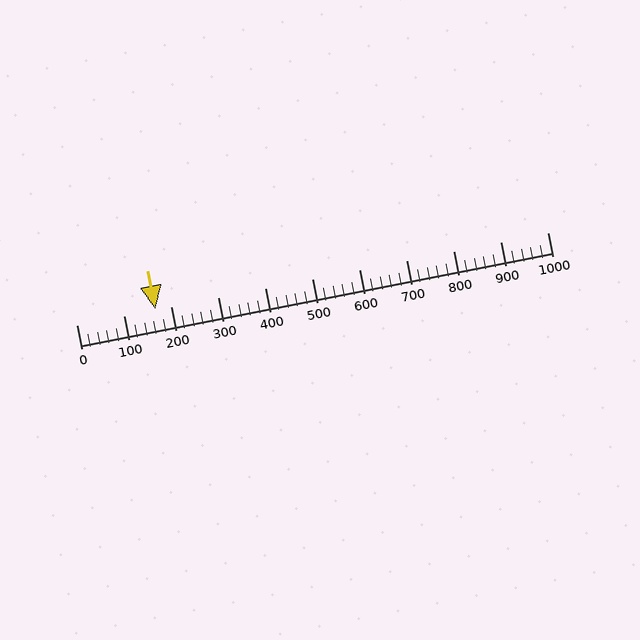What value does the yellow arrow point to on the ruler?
The yellow arrow points to approximately 167.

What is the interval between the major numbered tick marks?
The major tick marks are spaced 100 units apart.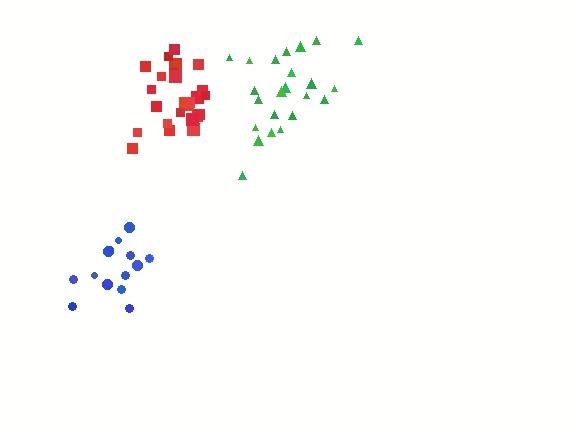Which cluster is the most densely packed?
Red.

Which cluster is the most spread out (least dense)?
Blue.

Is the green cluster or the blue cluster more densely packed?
Green.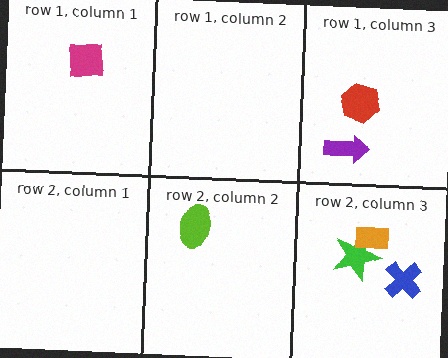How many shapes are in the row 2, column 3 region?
3.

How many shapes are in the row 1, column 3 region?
2.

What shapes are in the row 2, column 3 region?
The green star, the blue cross, the orange rectangle.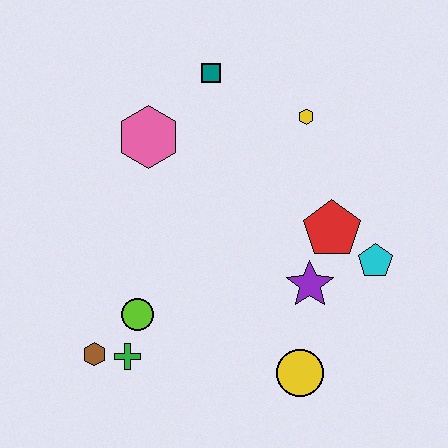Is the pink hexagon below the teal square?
Yes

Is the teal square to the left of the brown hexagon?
No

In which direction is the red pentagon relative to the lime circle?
The red pentagon is to the right of the lime circle.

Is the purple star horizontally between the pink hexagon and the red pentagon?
Yes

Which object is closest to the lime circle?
The green cross is closest to the lime circle.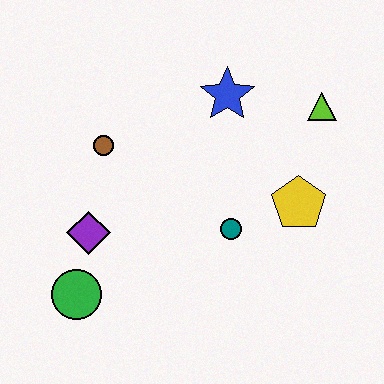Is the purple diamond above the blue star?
No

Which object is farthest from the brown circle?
The lime triangle is farthest from the brown circle.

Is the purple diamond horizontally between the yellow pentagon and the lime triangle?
No